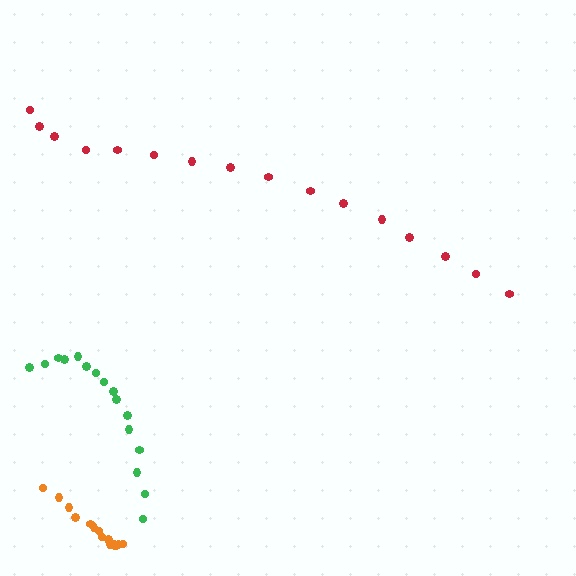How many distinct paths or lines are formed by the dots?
There are 3 distinct paths.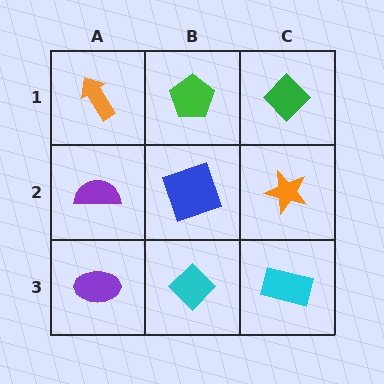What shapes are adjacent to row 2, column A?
An orange arrow (row 1, column A), a purple ellipse (row 3, column A), a blue square (row 2, column B).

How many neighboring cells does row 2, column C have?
3.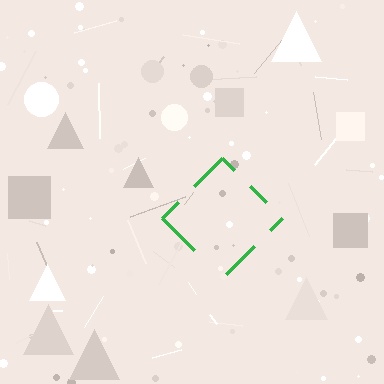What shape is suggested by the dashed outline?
The dashed outline suggests a diamond.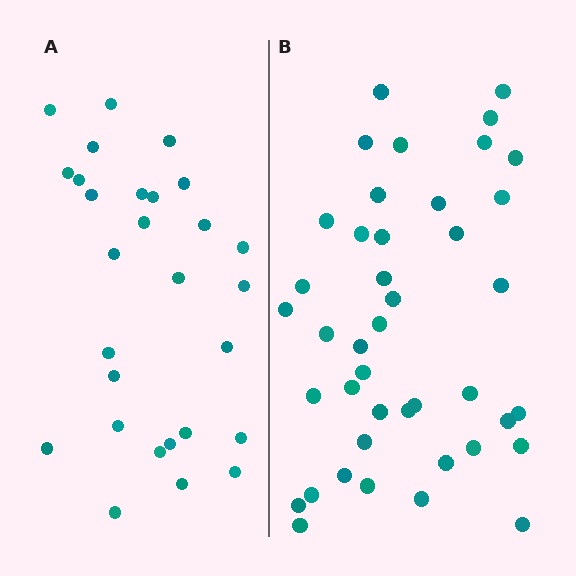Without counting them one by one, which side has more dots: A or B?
Region B (the right region) has more dots.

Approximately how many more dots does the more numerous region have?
Region B has approximately 15 more dots than region A.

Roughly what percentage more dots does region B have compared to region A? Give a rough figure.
About 50% more.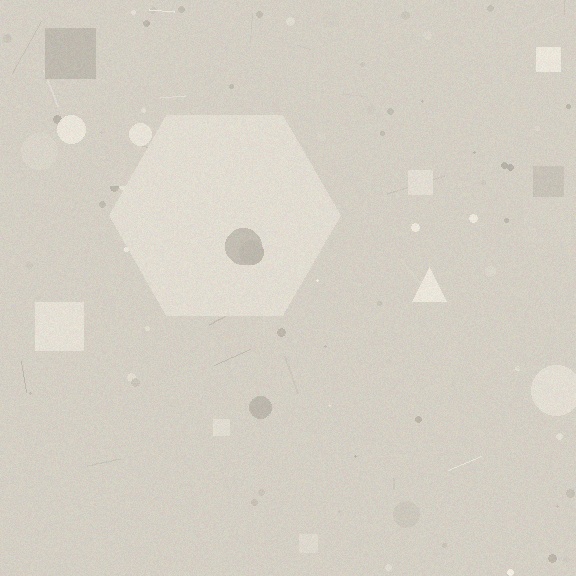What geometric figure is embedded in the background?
A hexagon is embedded in the background.